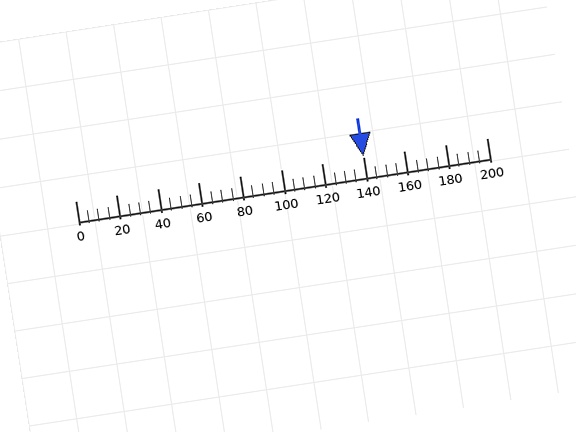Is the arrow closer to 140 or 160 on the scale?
The arrow is closer to 140.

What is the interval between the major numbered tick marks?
The major tick marks are spaced 20 units apart.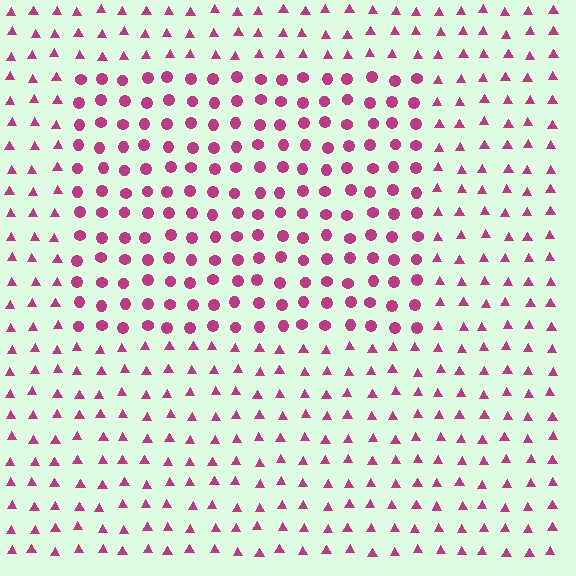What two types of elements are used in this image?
The image uses circles inside the rectangle region and triangles outside it.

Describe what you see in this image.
The image is filled with small magenta elements arranged in a uniform grid. A rectangle-shaped region contains circles, while the surrounding area contains triangles. The boundary is defined purely by the change in element shape.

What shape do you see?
I see a rectangle.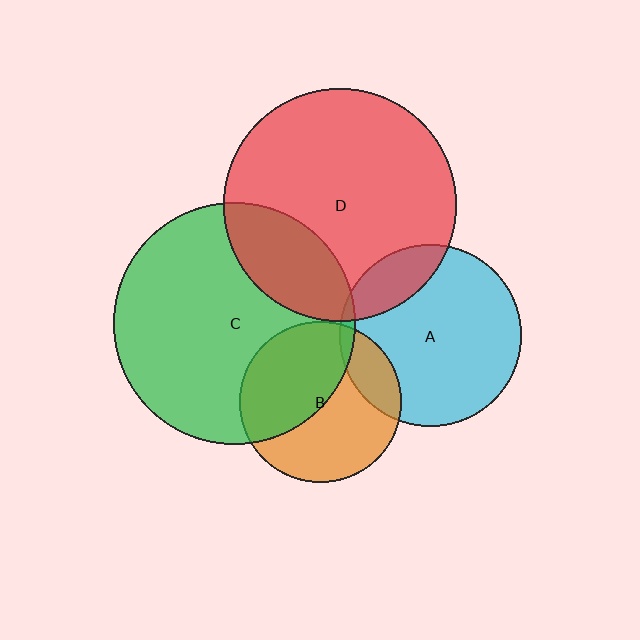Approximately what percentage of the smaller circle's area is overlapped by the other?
Approximately 15%.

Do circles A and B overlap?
Yes.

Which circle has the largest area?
Circle C (green).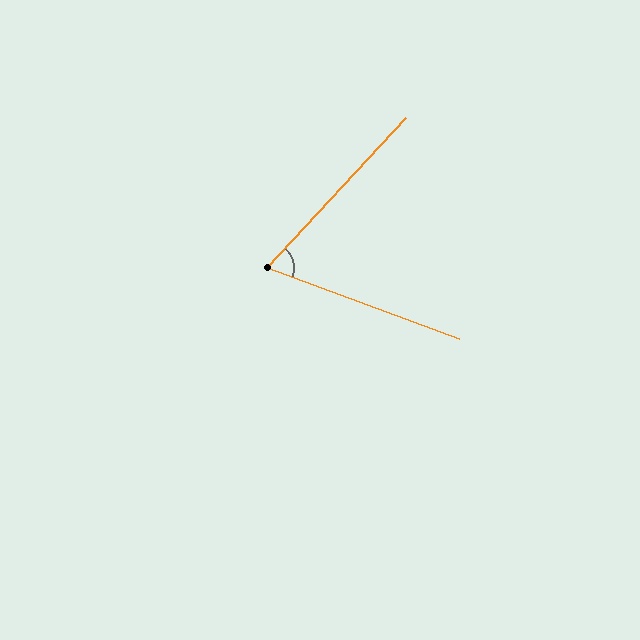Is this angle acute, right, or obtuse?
It is acute.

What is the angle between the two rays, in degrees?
Approximately 68 degrees.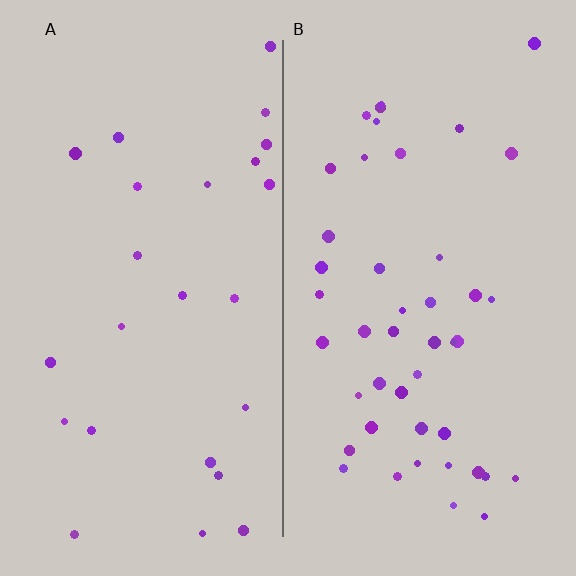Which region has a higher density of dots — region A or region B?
B (the right).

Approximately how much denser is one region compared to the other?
Approximately 1.8× — region B over region A.